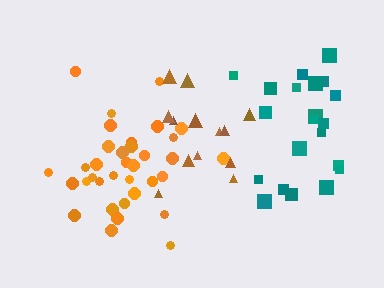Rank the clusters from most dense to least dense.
orange, teal, brown.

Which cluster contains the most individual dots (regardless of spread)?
Orange (35).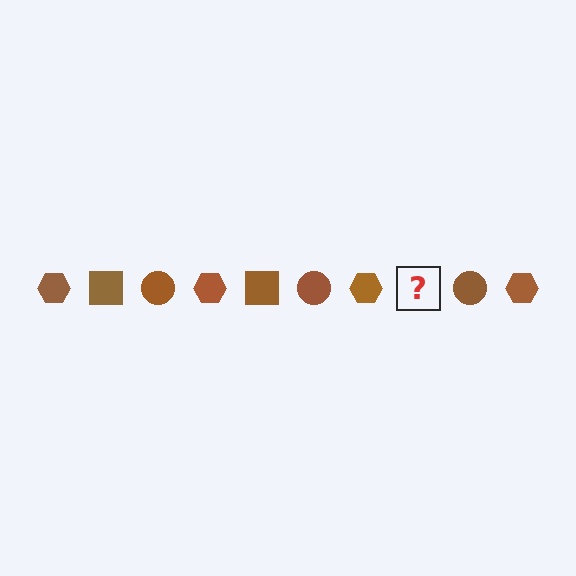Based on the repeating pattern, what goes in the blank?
The blank should be a brown square.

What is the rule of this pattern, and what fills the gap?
The rule is that the pattern cycles through hexagon, square, circle shapes in brown. The gap should be filled with a brown square.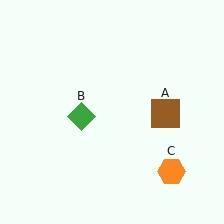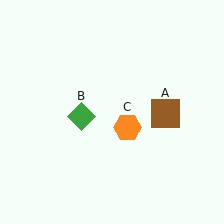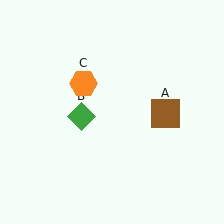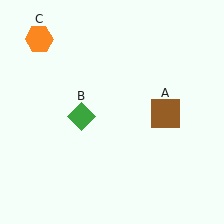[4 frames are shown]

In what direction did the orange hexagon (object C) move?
The orange hexagon (object C) moved up and to the left.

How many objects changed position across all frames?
1 object changed position: orange hexagon (object C).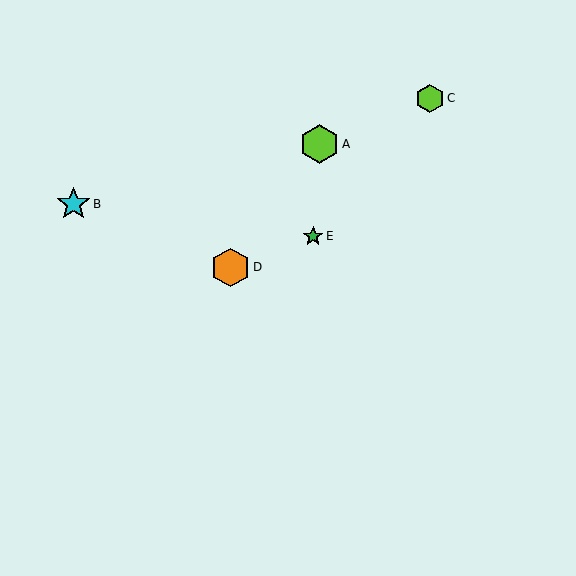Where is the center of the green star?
The center of the green star is at (313, 236).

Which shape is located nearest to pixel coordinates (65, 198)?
The cyan star (labeled B) at (73, 204) is nearest to that location.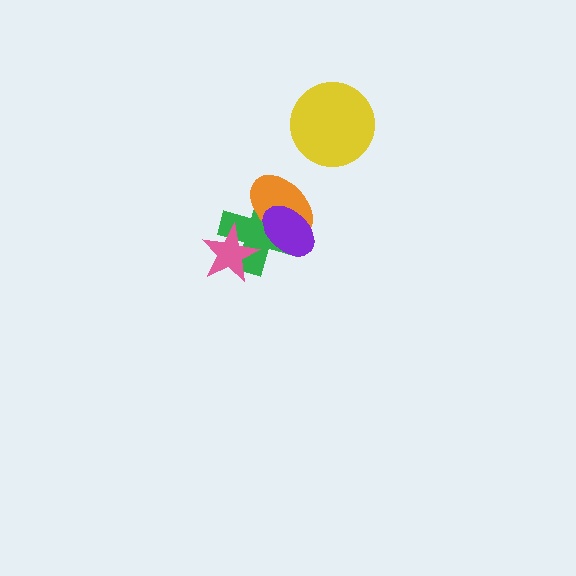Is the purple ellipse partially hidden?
No, no other shape covers it.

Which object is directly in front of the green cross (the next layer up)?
The orange ellipse is directly in front of the green cross.